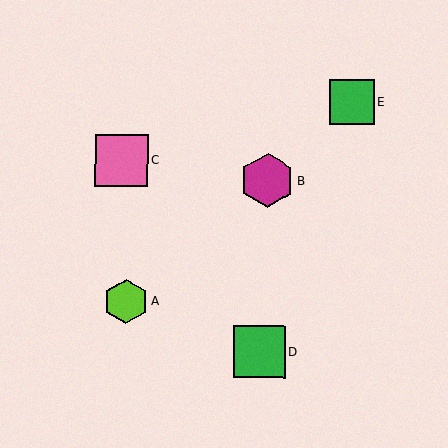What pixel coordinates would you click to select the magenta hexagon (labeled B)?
Click at (268, 181) to select the magenta hexagon B.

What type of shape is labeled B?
Shape B is a magenta hexagon.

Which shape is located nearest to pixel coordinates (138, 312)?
The lime hexagon (labeled A) at (126, 302) is nearest to that location.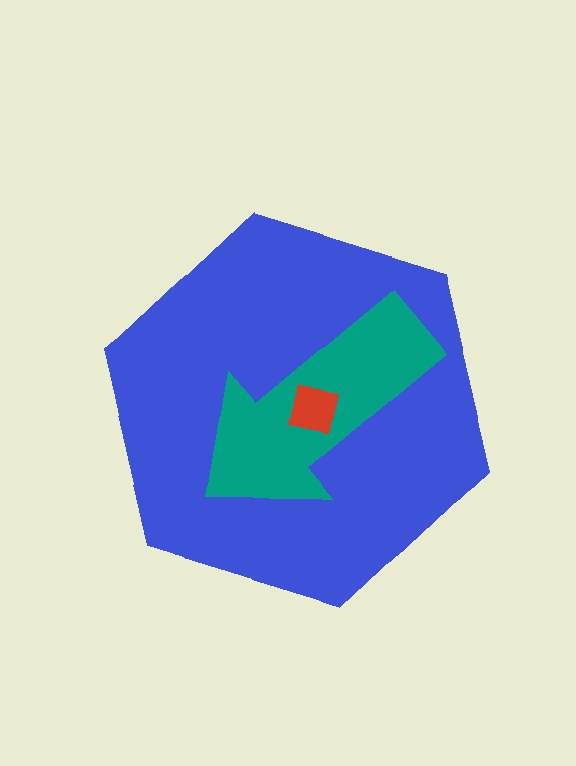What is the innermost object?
The red square.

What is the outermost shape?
The blue hexagon.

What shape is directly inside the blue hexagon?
The teal arrow.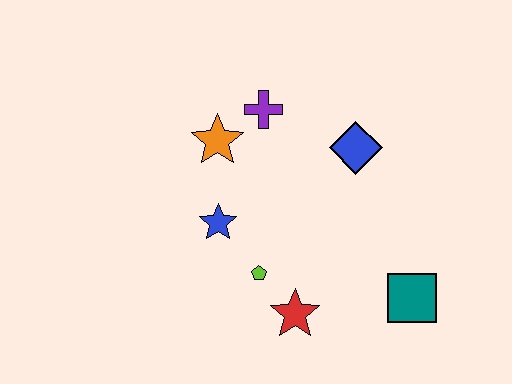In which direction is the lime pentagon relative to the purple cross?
The lime pentagon is below the purple cross.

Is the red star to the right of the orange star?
Yes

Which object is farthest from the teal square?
The orange star is farthest from the teal square.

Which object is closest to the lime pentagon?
The red star is closest to the lime pentagon.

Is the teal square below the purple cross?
Yes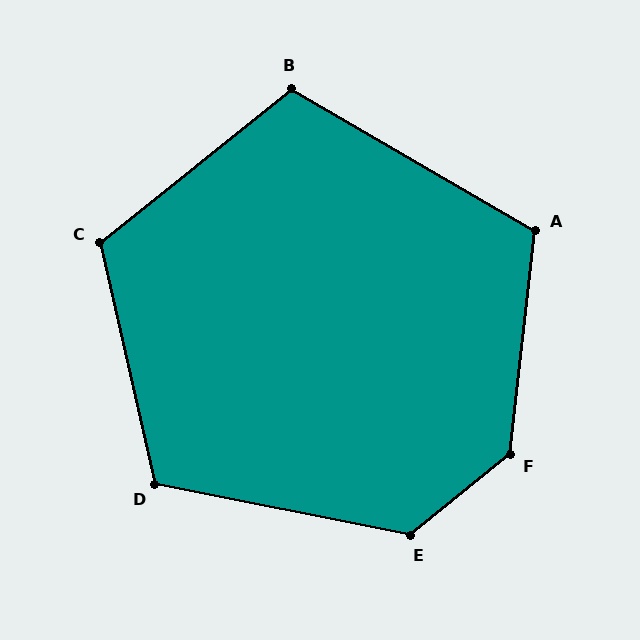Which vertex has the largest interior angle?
F, at approximately 135 degrees.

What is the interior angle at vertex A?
Approximately 114 degrees (obtuse).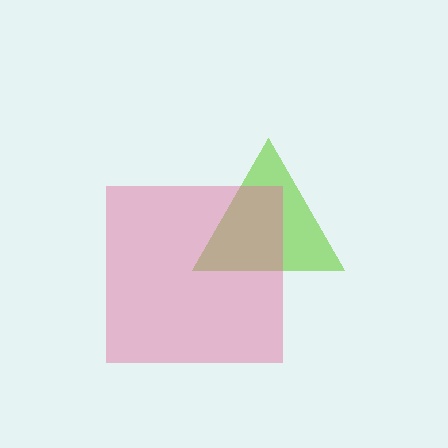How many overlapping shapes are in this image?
There are 2 overlapping shapes in the image.